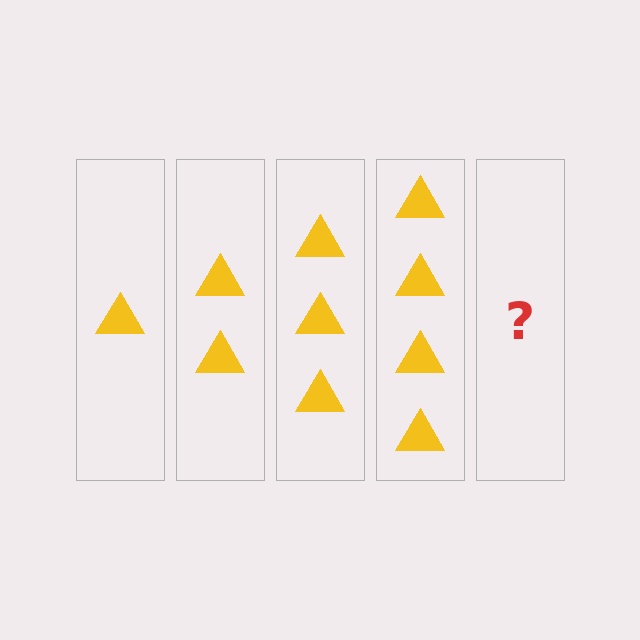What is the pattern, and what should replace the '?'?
The pattern is that each step adds one more triangle. The '?' should be 5 triangles.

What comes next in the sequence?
The next element should be 5 triangles.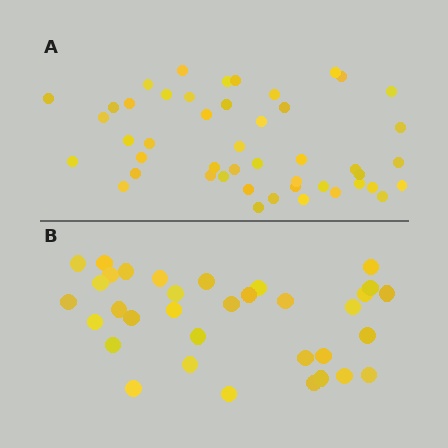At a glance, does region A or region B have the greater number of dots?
Region A (the top region) has more dots.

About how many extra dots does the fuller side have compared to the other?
Region A has approximately 15 more dots than region B.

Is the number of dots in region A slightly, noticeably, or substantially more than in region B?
Region A has noticeably more, but not dramatically so. The ratio is roughly 1.4 to 1.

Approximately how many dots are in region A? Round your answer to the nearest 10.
About 50 dots. (The exact count is 47, which rounds to 50.)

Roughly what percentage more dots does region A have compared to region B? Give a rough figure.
About 40% more.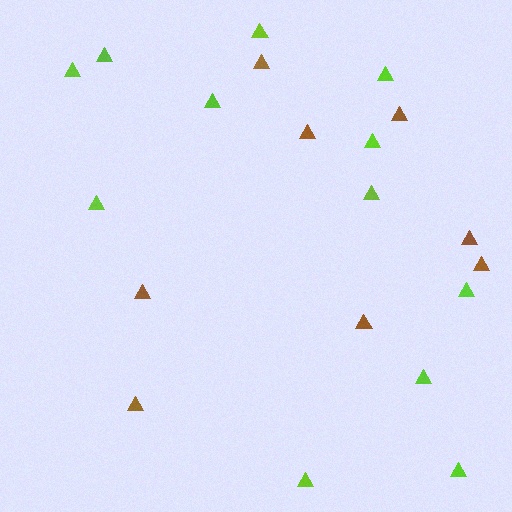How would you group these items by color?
There are 2 groups: one group of lime triangles (12) and one group of brown triangles (8).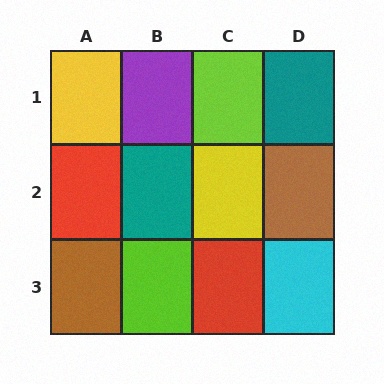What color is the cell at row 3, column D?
Cyan.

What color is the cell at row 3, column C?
Red.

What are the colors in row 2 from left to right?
Red, teal, yellow, brown.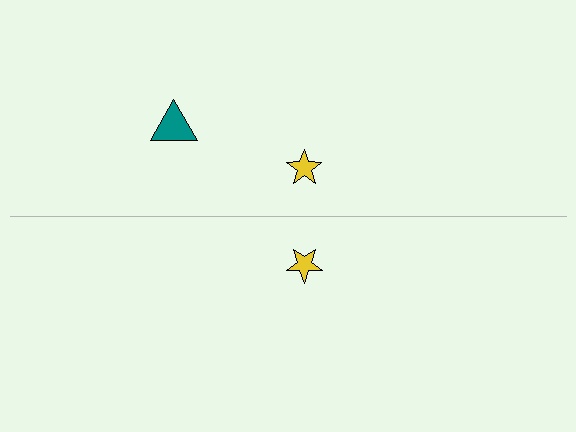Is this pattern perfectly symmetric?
No, the pattern is not perfectly symmetric. A teal triangle is missing from the bottom side.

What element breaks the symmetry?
A teal triangle is missing from the bottom side.